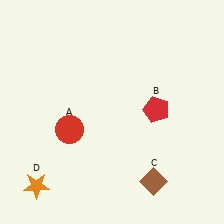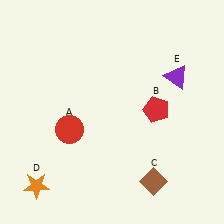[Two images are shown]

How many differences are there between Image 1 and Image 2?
There is 1 difference between the two images.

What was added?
A purple triangle (E) was added in Image 2.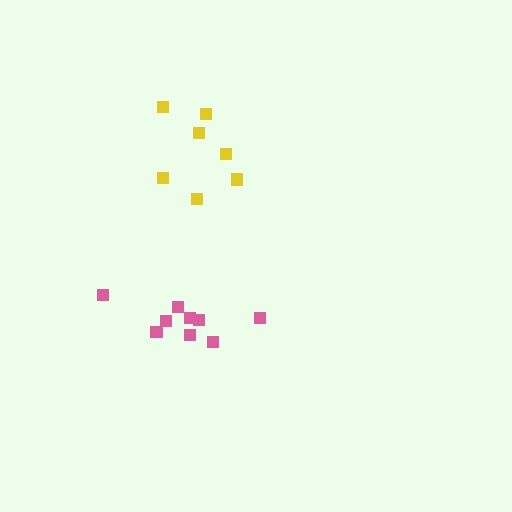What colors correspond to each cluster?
The clusters are colored: yellow, pink.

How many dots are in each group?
Group 1: 7 dots, Group 2: 9 dots (16 total).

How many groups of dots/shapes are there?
There are 2 groups.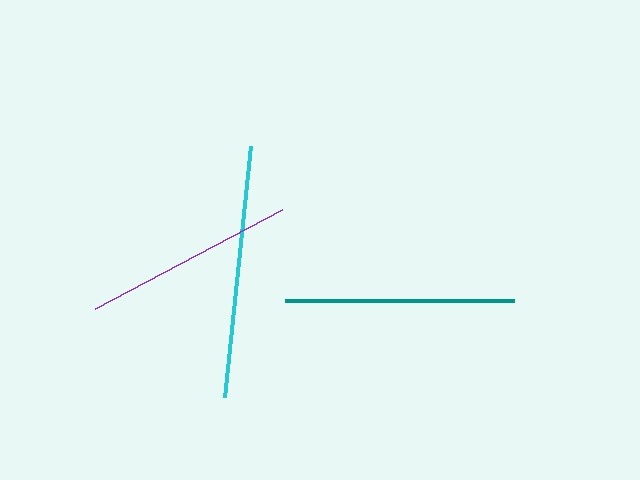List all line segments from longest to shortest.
From longest to shortest: cyan, teal, purple.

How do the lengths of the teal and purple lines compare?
The teal and purple lines are approximately the same length.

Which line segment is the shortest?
The purple line is the shortest at approximately 211 pixels.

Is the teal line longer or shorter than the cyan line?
The cyan line is longer than the teal line.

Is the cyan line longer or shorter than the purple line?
The cyan line is longer than the purple line.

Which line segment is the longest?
The cyan line is the longest at approximately 252 pixels.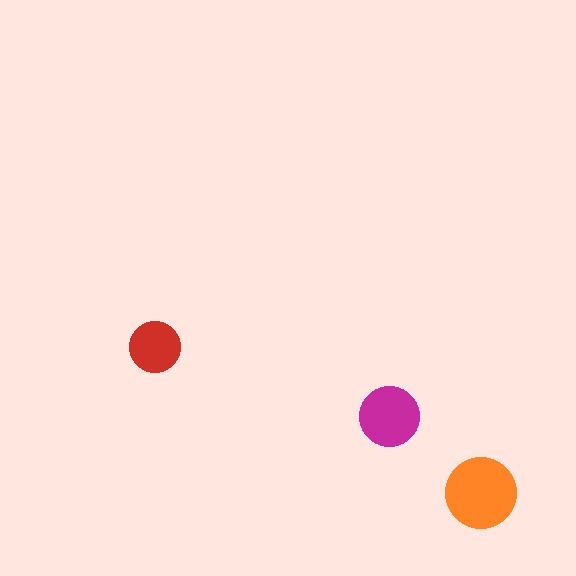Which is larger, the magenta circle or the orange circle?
The orange one.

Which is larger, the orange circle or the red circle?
The orange one.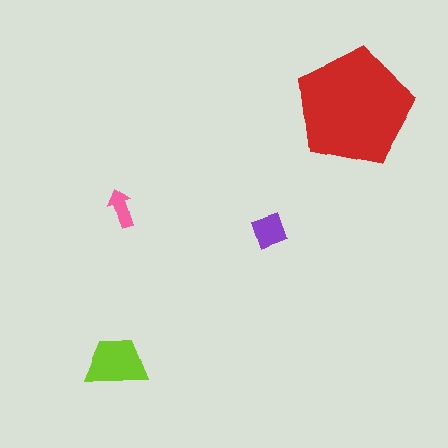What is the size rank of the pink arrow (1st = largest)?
4th.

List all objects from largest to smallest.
The red pentagon, the lime trapezoid, the purple square, the pink arrow.